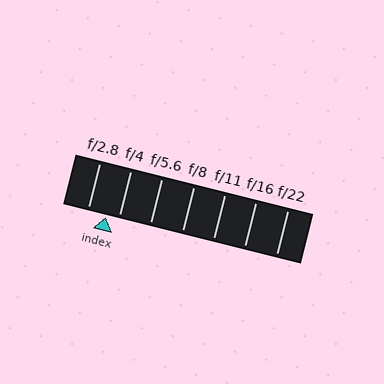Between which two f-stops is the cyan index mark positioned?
The index mark is between f/2.8 and f/4.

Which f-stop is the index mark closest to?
The index mark is closest to f/4.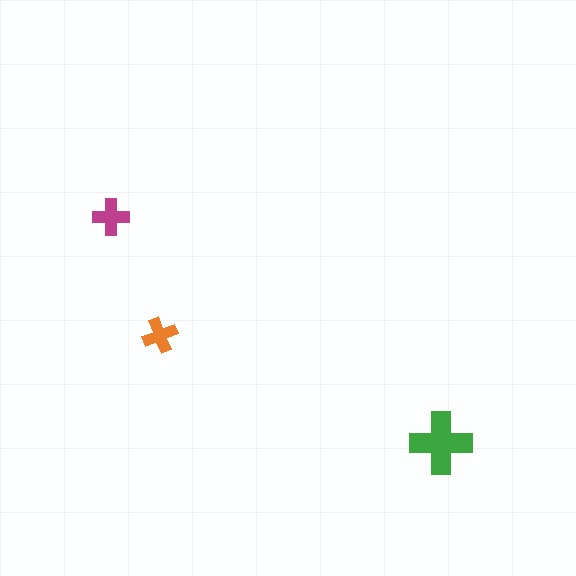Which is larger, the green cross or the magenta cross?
The green one.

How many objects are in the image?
There are 3 objects in the image.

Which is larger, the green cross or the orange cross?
The green one.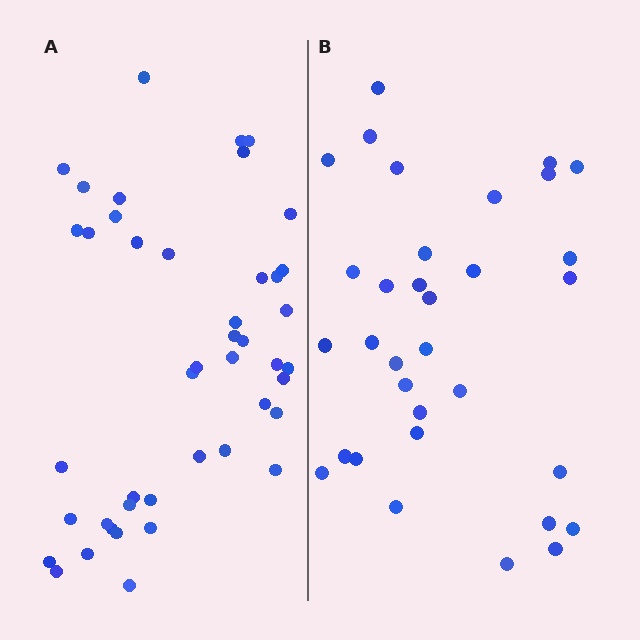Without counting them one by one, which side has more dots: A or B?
Region A (the left region) has more dots.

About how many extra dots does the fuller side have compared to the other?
Region A has roughly 12 or so more dots than region B.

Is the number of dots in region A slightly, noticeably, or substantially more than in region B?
Region A has noticeably more, but not dramatically so. The ratio is roughly 1.3 to 1.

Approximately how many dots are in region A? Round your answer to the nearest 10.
About 40 dots. (The exact count is 44, which rounds to 40.)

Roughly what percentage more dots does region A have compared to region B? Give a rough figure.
About 35% more.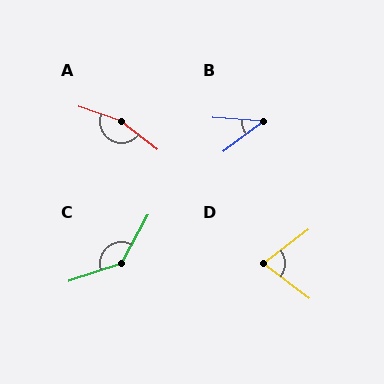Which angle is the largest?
A, at approximately 162 degrees.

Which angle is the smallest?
B, at approximately 42 degrees.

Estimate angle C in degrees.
Approximately 136 degrees.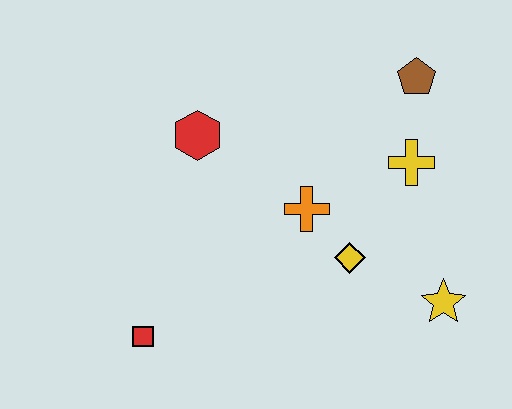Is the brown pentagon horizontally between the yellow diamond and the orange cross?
No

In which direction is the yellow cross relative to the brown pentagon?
The yellow cross is below the brown pentagon.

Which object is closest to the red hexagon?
The orange cross is closest to the red hexagon.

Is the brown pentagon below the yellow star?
No